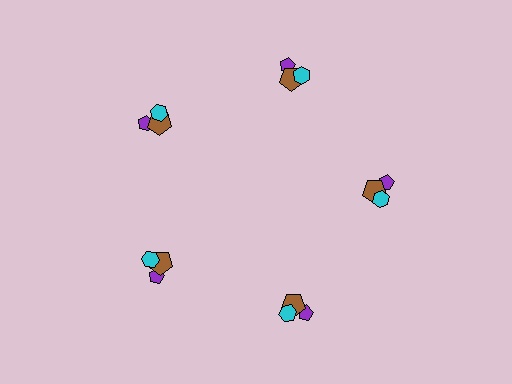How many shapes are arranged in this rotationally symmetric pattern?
There are 15 shapes, arranged in 5 groups of 3.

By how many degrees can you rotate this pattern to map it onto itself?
The pattern maps onto itself every 72 degrees of rotation.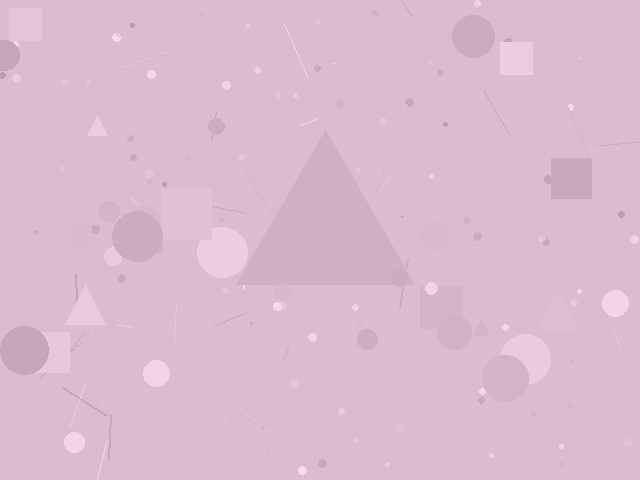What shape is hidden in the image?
A triangle is hidden in the image.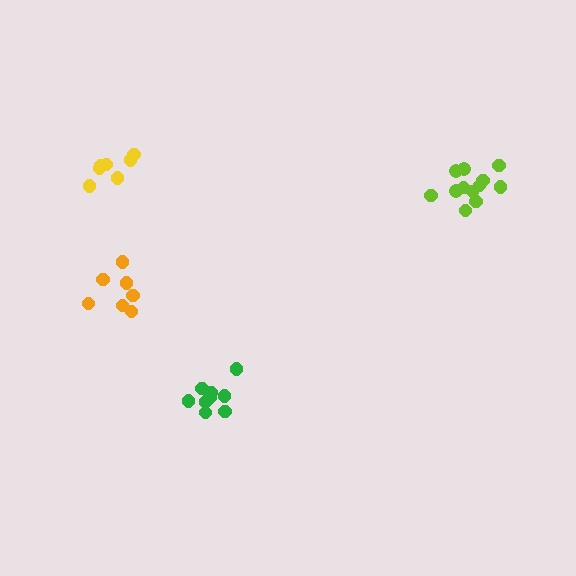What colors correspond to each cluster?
The clusters are colored: yellow, orange, lime, green.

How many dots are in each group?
Group 1: 7 dots, Group 2: 7 dots, Group 3: 12 dots, Group 4: 9 dots (35 total).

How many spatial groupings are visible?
There are 4 spatial groupings.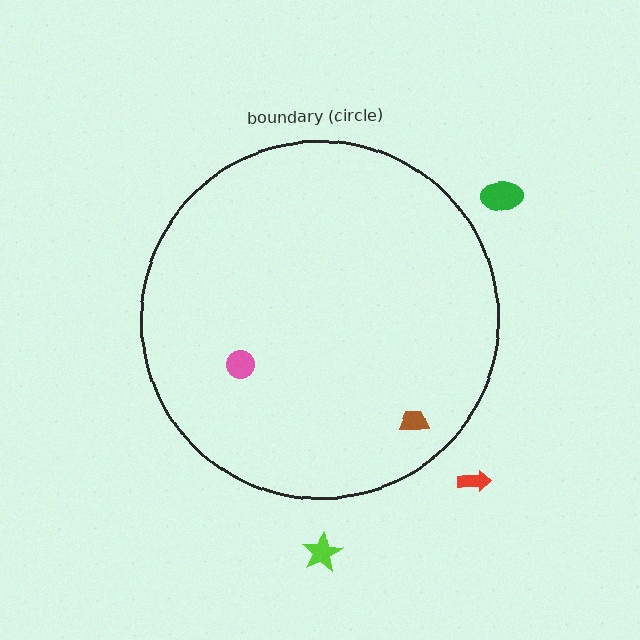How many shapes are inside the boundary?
2 inside, 3 outside.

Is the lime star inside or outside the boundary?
Outside.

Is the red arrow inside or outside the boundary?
Outside.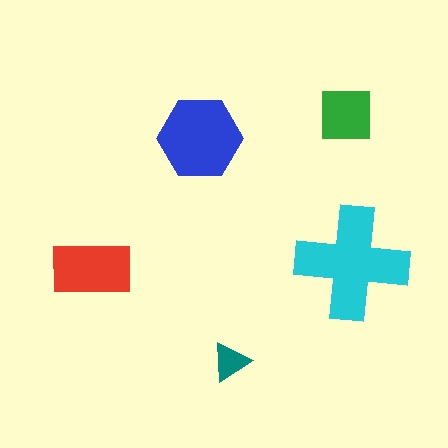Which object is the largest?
The cyan cross.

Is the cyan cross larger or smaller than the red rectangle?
Larger.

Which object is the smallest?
The teal triangle.